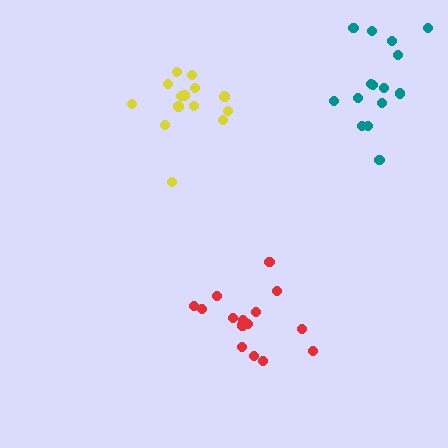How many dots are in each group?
Group 1: 15 dots, Group 2: 15 dots, Group 3: 14 dots (44 total).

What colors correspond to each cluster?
The clusters are colored: red, teal, yellow.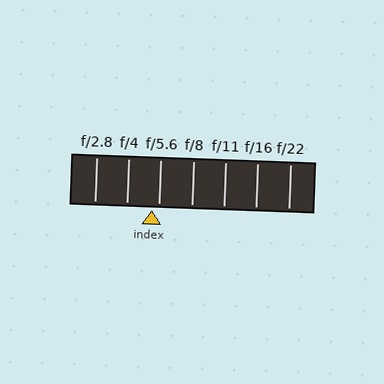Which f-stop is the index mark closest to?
The index mark is closest to f/5.6.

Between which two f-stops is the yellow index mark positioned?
The index mark is between f/4 and f/5.6.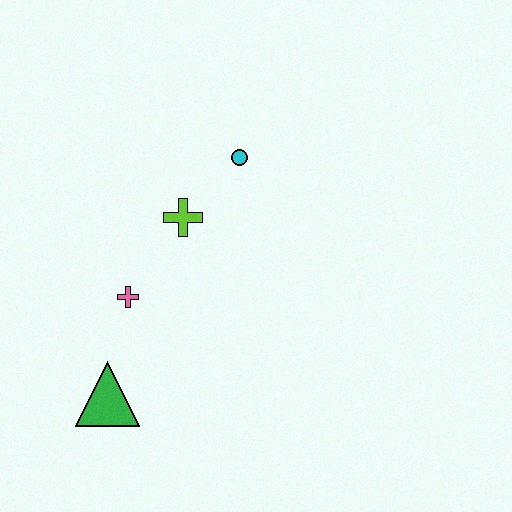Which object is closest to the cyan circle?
The lime cross is closest to the cyan circle.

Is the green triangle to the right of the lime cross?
No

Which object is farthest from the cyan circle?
The green triangle is farthest from the cyan circle.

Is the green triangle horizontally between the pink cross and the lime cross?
No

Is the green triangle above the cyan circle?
No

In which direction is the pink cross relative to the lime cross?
The pink cross is below the lime cross.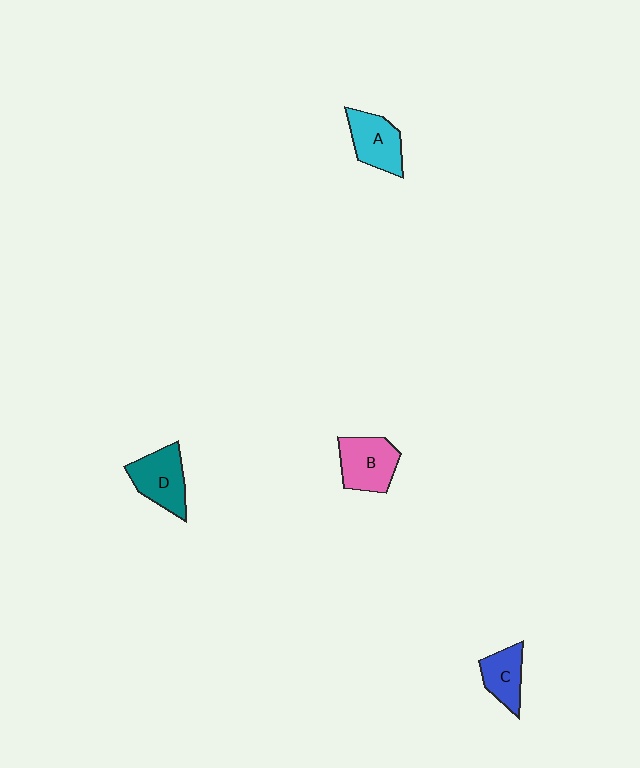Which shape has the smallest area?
Shape C (blue).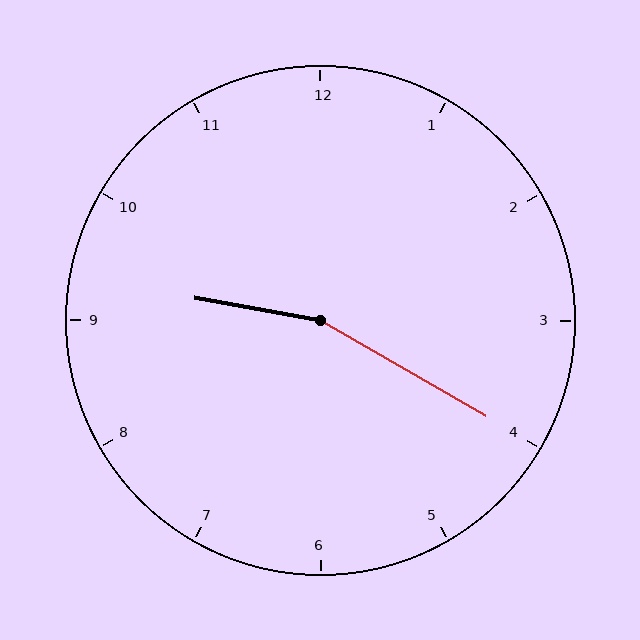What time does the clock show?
9:20.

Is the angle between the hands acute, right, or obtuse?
It is obtuse.